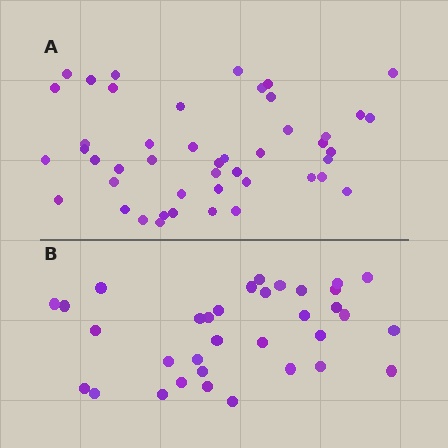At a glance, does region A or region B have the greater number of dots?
Region A (the top region) has more dots.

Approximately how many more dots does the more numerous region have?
Region A has roughly 12 or so more dots than region B.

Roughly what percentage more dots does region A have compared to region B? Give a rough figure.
About 35% more.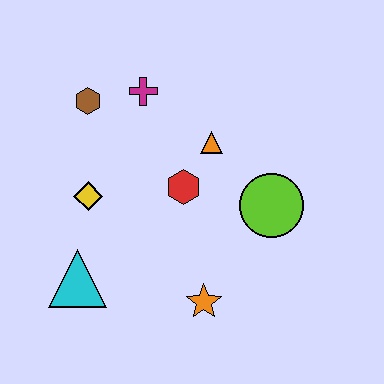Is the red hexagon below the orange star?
No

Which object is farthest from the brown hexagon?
The orange star is farthest from the brown hexagon.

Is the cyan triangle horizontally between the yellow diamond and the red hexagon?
No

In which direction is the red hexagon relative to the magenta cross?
The red hexagon is below the magenta cross.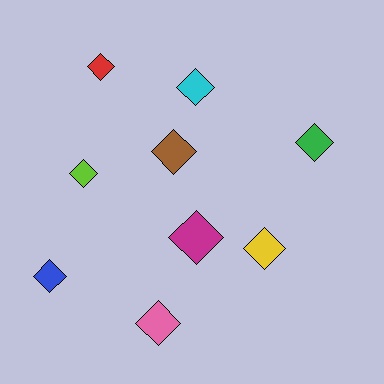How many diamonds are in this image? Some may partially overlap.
There are 9 diamonds.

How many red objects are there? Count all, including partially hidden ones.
There is 1 red object.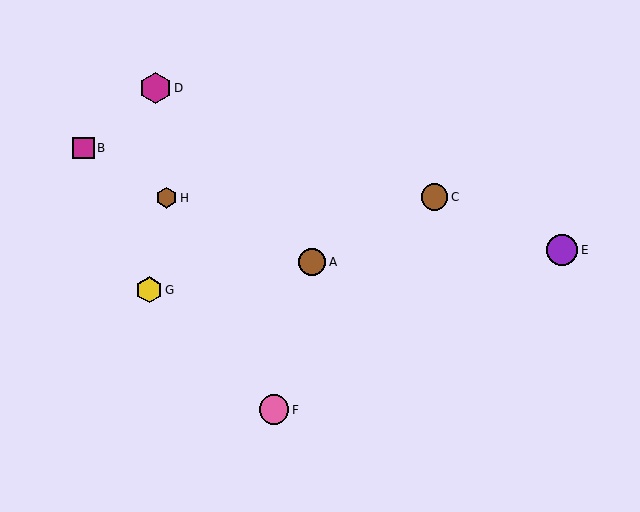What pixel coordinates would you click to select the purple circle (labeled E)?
Click at (562, 250) to select the purple circle E.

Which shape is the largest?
The purple circle (labeled E) is the largest.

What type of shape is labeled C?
Shape C is a brown circle.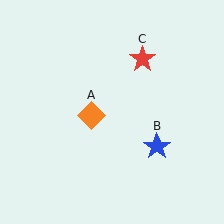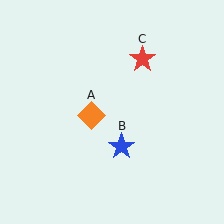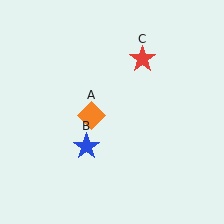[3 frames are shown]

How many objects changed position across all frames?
1 object changed position: blue star (object B).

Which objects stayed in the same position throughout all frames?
Orange diamond (object A) and red star (object C) remained stationary.